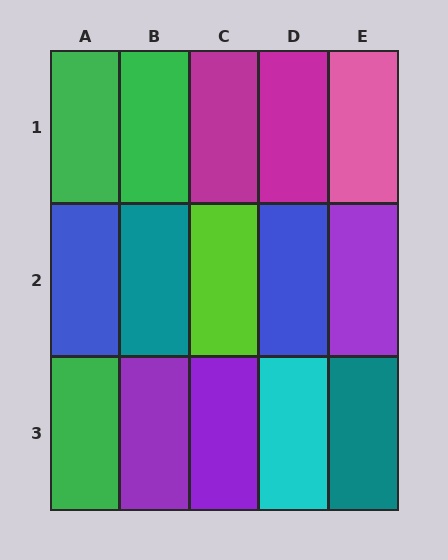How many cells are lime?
1 cell is lime.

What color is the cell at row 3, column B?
Purple.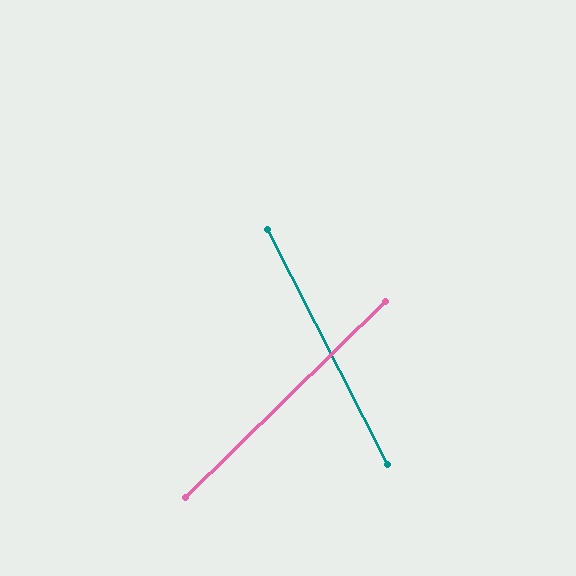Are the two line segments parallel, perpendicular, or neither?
Neither parallel nor perpendicular — they differ by about 73°.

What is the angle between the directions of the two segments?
Approximately 73 degrees.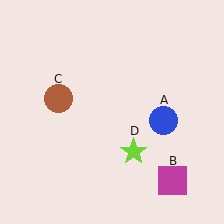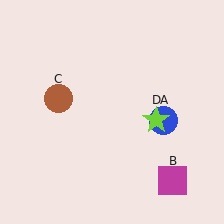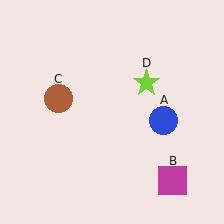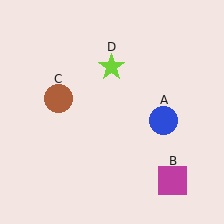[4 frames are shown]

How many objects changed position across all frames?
1 object changed position: lime star (object D).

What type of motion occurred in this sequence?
The lime star (object D) rotated counterclockwise around the center of the scene.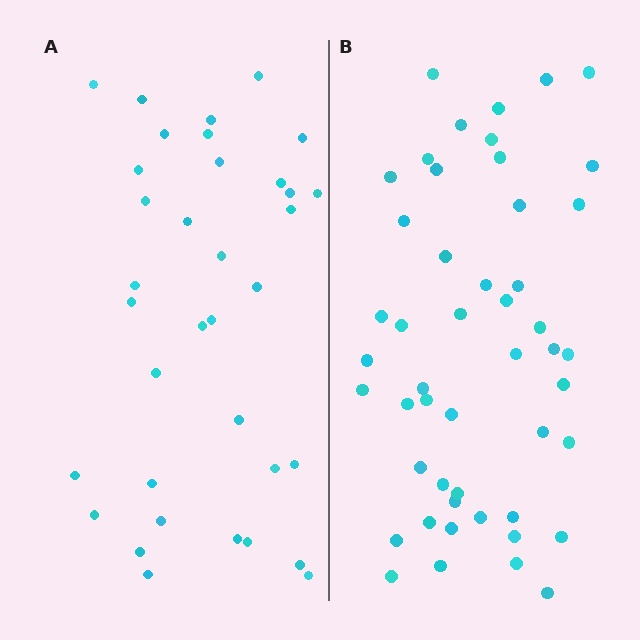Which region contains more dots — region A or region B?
Region B (the right region) has more dots.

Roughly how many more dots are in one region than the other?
Region B has approximately 15 more dots than region A.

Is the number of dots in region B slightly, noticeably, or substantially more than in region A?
Region B has noticeably more, but not dramatically so. The ratio is roughly 1.4 to 1.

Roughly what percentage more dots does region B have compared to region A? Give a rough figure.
About 40% more.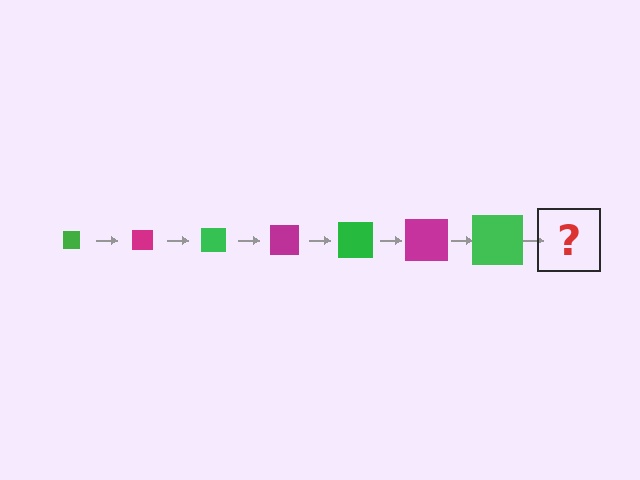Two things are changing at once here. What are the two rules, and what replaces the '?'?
The two rules are that the square grows larger each step and the color cycles through green and magenta. The '?' should be a magenta square, larger than the previous one.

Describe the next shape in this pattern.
It should be a magenta square, larger than the previous one.